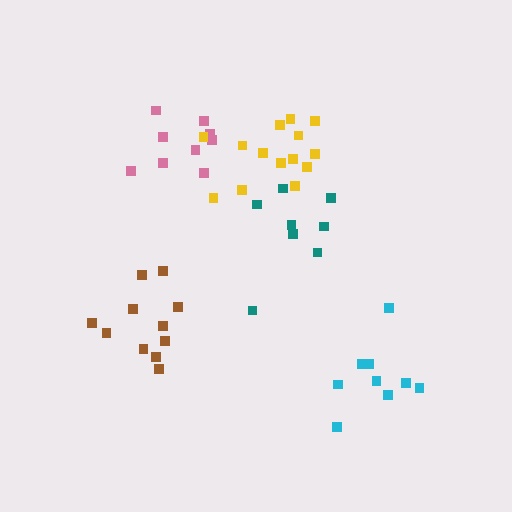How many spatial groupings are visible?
There are 5 spatial groupings.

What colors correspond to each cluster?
The clusters are colored: pink, brown, yellow, teal, cyan.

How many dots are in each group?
Group 1: 9 dots, Group 2: 11 dots, Group 3: 14 dots, Group 4: 8 dots, Group 5: 9 dots (51 total).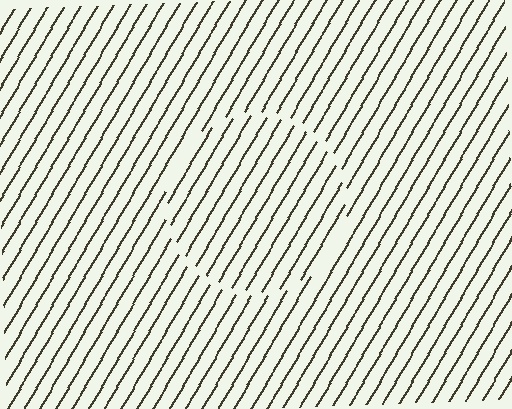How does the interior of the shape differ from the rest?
The interior of the shape contains the same grating, shifted by half a period — the contour is defined by the phase discontinuity where line-ends from the inner and outer gratings abut.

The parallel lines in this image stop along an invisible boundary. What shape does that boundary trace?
An illusory circle. The interior of the shape contains the same grating, shifted by half a period — the contour is defined by the phase discontinuity where line-ends from the inner and outer gratings abut.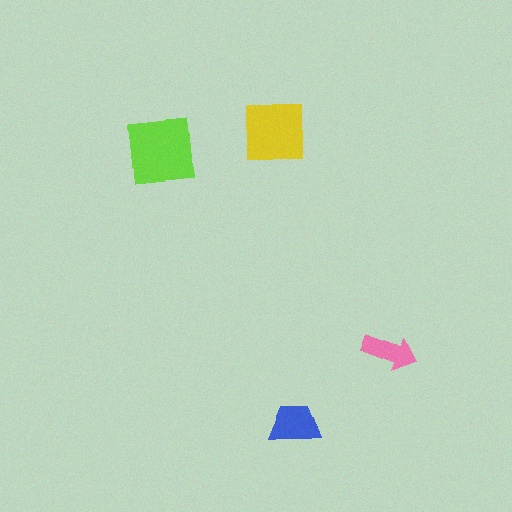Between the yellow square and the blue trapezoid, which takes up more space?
The yellow square.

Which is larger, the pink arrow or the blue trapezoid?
The blue trapezoid.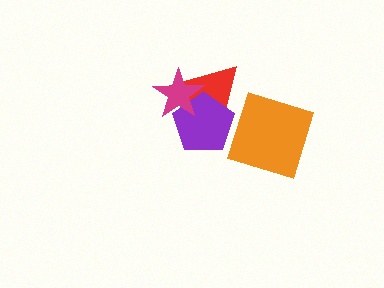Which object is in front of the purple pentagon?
The magenta star is in front of the purple pentagon.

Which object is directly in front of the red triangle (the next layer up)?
The purple pentagon is directly in front of the red triangle.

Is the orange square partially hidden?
No, no other shape covers it.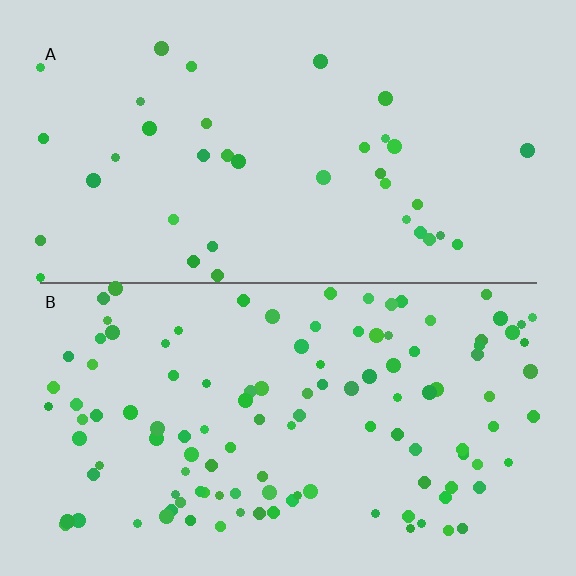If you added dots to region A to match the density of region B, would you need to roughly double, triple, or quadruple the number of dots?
Approximately triple.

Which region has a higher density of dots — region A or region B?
B (the bottom).